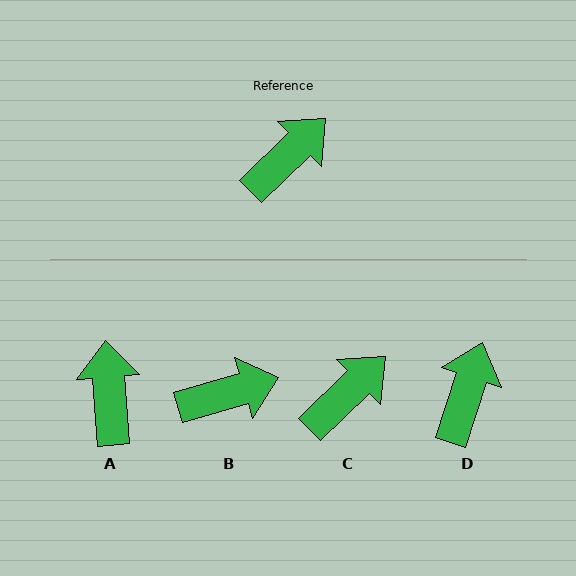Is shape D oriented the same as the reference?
No, it is off by about 28 degrees.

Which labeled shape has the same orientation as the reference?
C.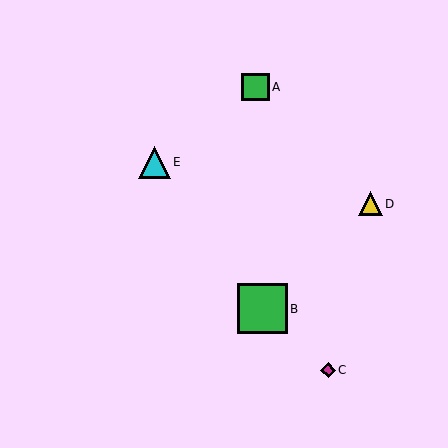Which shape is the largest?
The green square (labeled B) is the largest.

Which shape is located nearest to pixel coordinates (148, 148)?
The cyan triangle (labeled E) at (154, 162) is nearest to that location.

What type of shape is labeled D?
Shape D is a yellow triangle.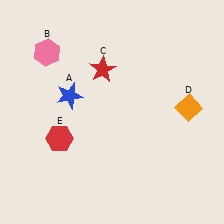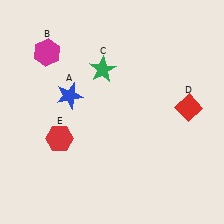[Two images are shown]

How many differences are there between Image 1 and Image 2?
There are 3 differences between the two images.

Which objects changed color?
B changed from pink to magenta. C changed from red to green. D changed from orange to red.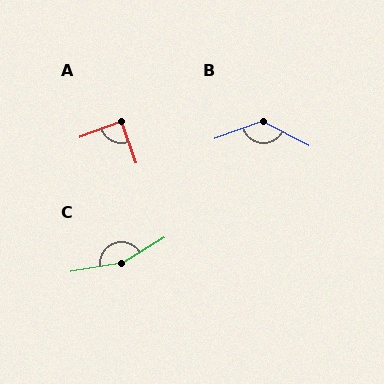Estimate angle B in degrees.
Approximately 133 degrees.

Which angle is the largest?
C, at approximately 158 degrees.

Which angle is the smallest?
A, at approximately 89 degrees.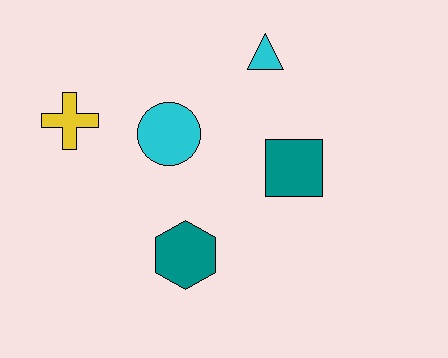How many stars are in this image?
There are no stars.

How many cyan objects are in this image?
There are 2 cyan objects.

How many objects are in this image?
There are 5 objects.